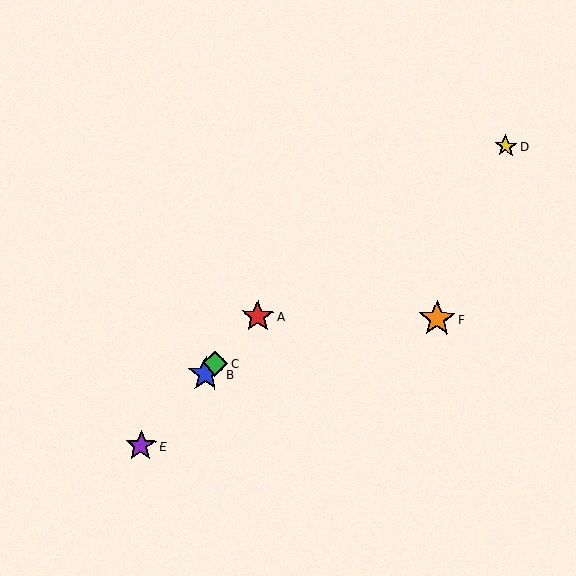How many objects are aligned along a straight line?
4 objects (A, B, C, E) are aligned along a straight line.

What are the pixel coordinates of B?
Object B is at (205, 374).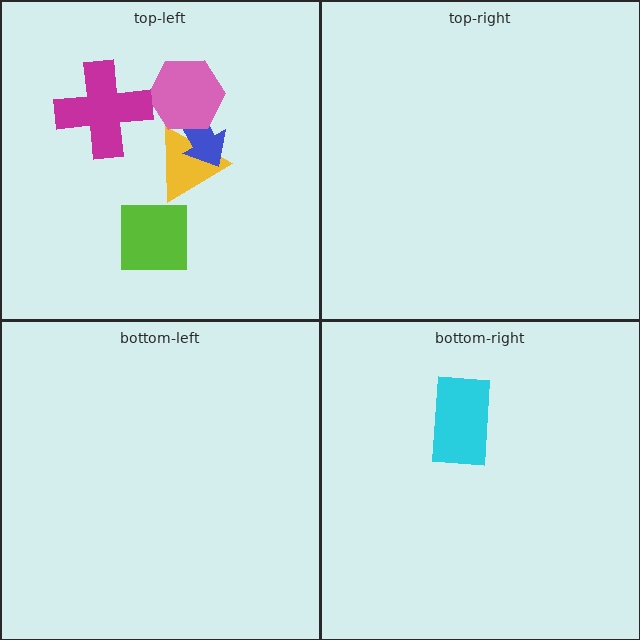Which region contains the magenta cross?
The top-left region.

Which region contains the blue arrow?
The top-left region.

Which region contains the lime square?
The top-left region.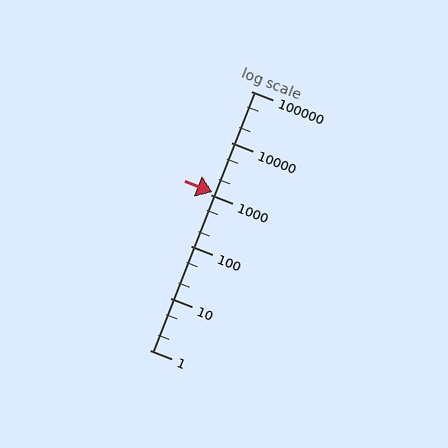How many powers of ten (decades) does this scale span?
The scale spans 5 decades, from 1 to 100000.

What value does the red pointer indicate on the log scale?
The pointer indicates approximately 1100.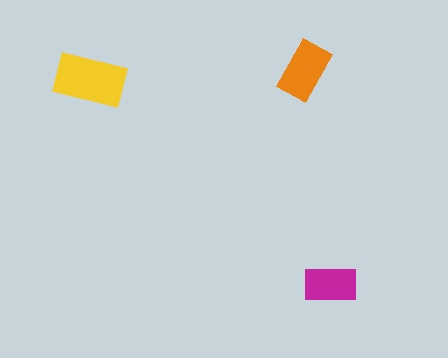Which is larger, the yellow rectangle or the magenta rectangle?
The yellow one.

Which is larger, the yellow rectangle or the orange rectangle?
The yellow one.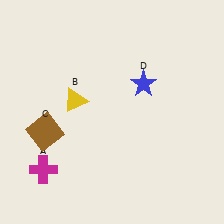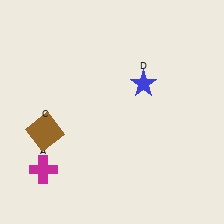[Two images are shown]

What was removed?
The yellow triangle (B) was removed in Image 2.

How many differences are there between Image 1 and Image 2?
There is 1 difference between the two images.